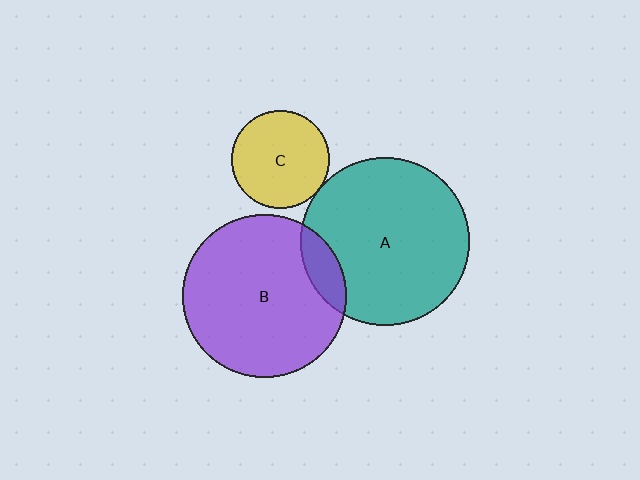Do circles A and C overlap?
Yes.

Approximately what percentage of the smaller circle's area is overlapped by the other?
Approximately 5%.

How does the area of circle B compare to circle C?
Approximately 2.8 times.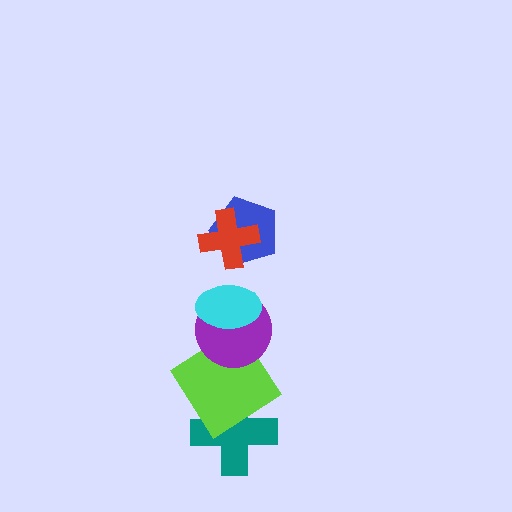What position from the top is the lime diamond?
The lime diamond is 5th from the top.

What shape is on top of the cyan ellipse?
The blue pentagon is on top of the cyan ellipse.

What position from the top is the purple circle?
The purple circle is 4th from the top.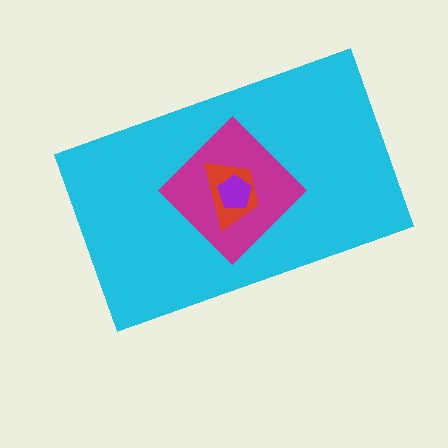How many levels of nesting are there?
4.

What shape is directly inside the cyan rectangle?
The magenta diamond.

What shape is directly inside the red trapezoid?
The purple pentagon.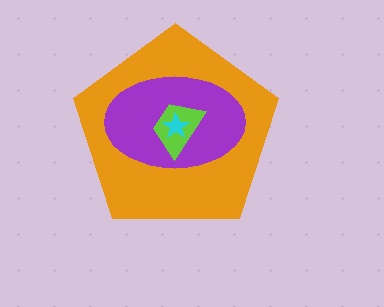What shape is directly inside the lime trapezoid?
The cyan star.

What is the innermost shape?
The cyan star.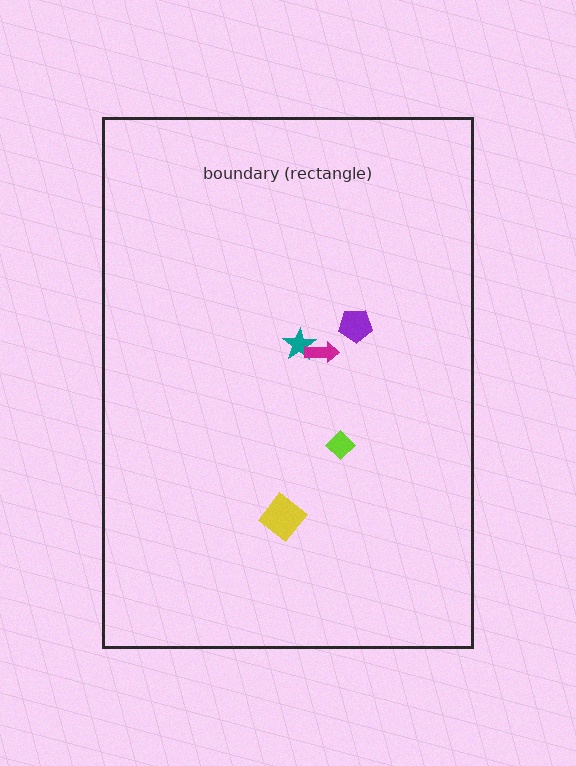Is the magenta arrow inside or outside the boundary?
Inside.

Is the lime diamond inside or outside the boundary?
Inside.